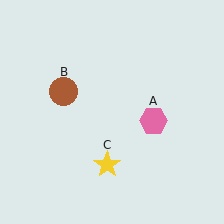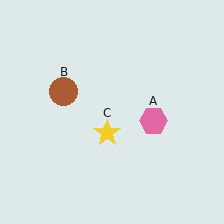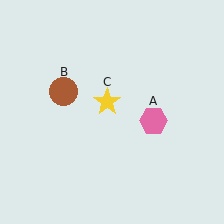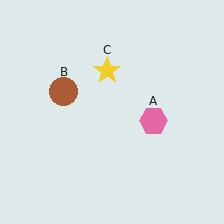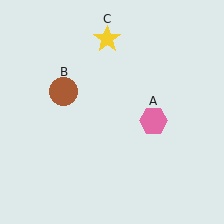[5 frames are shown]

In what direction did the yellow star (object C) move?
The yellow star (object C) moved up.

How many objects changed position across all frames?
1 object changed position: yellow star (object C).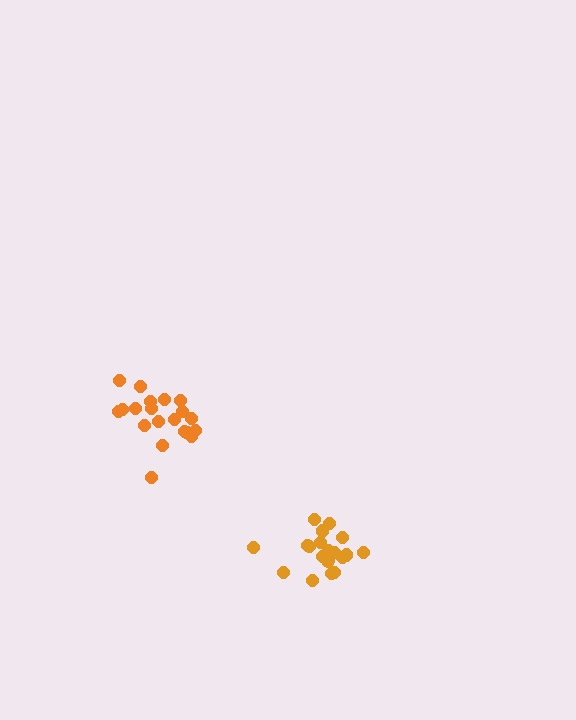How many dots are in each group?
Group 1: 20 dots, Group 2: 20 dots (40 total).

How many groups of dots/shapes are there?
There are 2 groups.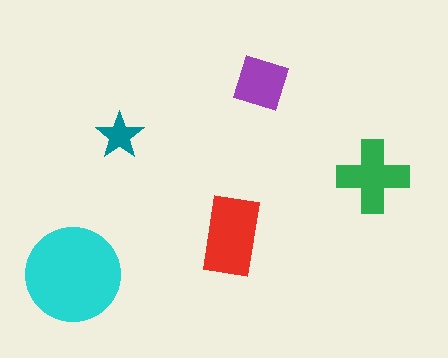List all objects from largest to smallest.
The cyan circle, the red rectangle, the green cross, the purple diamond, the teal star.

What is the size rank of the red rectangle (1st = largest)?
2nd.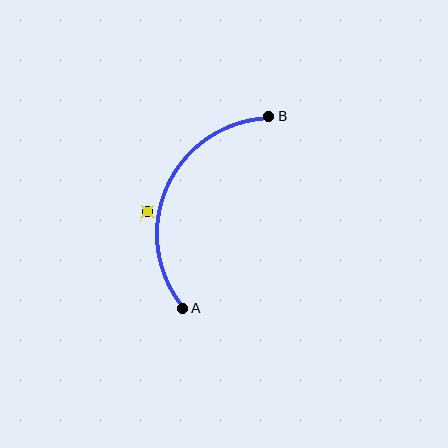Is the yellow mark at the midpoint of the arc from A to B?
No — the yellow mark does not lie on the arc at all. It sits slightly outside the curve.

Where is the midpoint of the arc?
The arc midpoint is the point on the curve farthest from the straight line joining A and B. It sits to the left of that line.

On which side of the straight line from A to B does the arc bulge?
The arc bulges to the left of the straight line connecting A and B.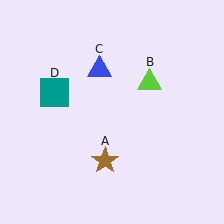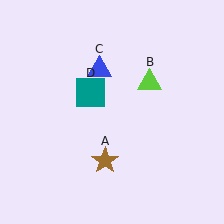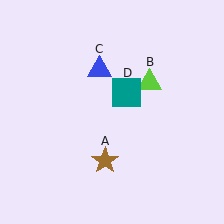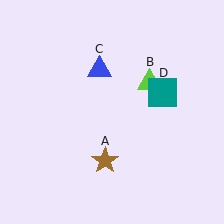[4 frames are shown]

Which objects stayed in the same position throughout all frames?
Brown star (object A) and lime triangle (object B) and blue triangle (object C) remained stationary.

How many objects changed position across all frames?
1 object changed position: teal square (object D).